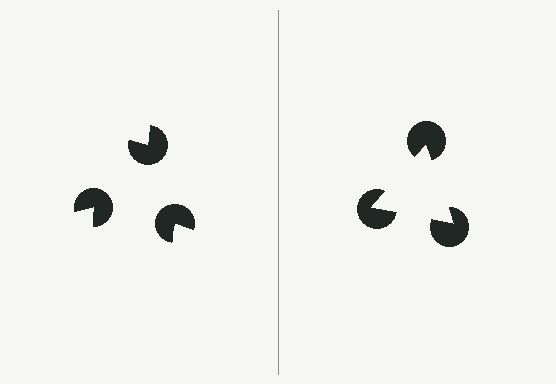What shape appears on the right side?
An illusory triangle.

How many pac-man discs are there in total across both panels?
6 — 3 on each side.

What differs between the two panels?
The pac-man discs are positioned identically on both sides; only the wedge orientations differ. On the right they align to a triangle; on the left they are misaligned.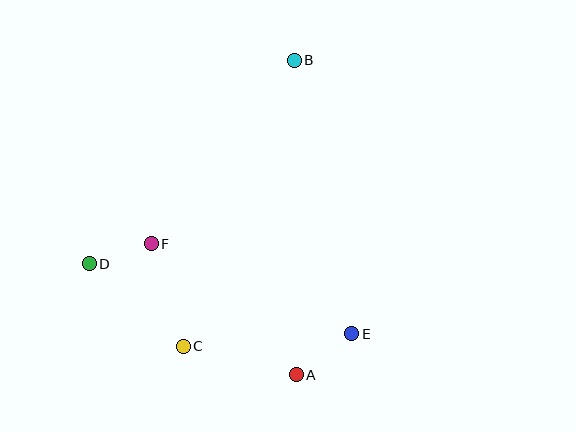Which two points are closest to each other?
Points D and F are closest to each other.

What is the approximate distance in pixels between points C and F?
The distance between C and F is approximately 108 pixels.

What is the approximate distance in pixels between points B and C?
The distance between B and C is approximately 307 pixels.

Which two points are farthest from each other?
Points A and B are farthest from each other.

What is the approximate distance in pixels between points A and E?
The distance between A and E is approximately 69 pixels.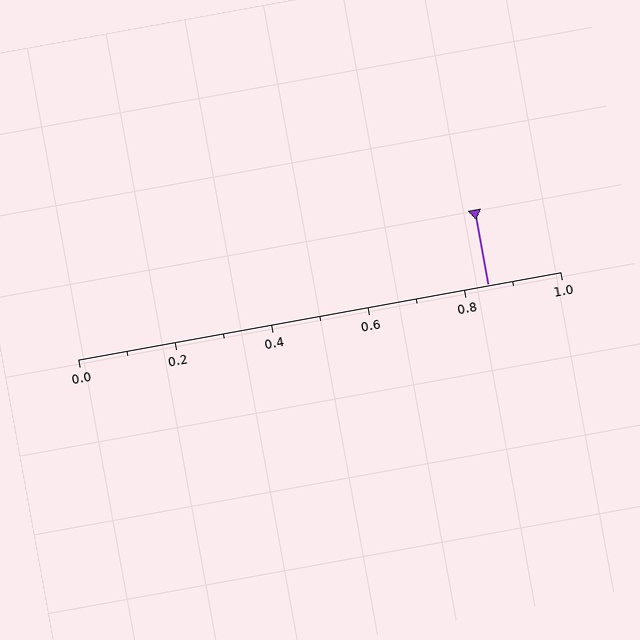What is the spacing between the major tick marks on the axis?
The major ticks are spaced 0.2 apart.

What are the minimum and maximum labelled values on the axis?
The axis runs from 0.0 to 1.0.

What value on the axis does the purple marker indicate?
The marker indicates approximately 0.85.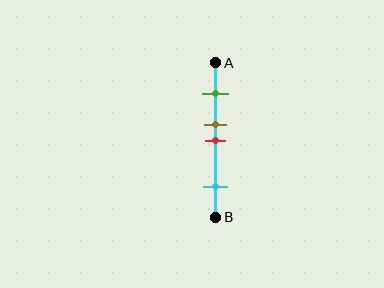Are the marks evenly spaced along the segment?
No, the marks are not evenly spaced.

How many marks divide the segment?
There are 4 marks dividing the segment.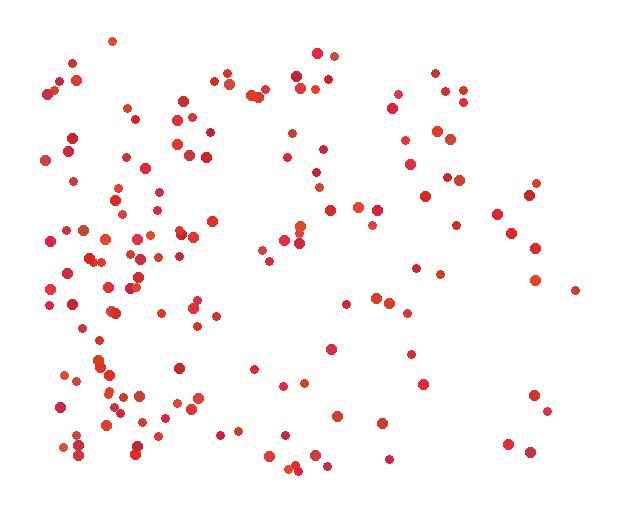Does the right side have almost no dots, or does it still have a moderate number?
Still a moderate number, just noticeably fewer than the left.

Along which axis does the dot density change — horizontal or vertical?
Horizontal.